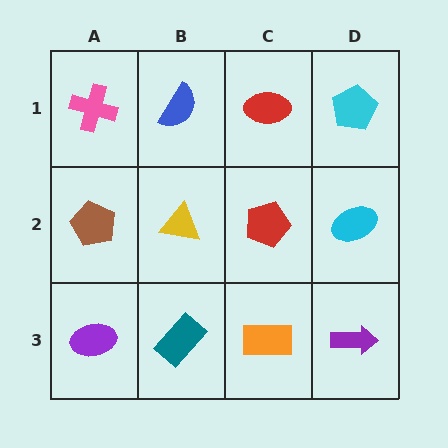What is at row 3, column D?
A purple arrow.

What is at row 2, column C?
A red pentagon.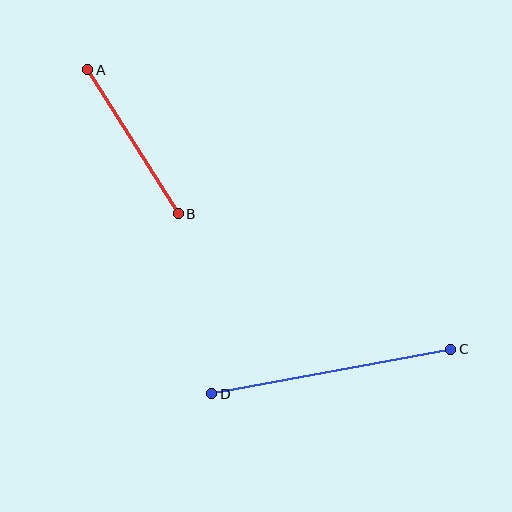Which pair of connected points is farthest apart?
Points C and D are farthest apart.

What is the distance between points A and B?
The distance is approximately 170 pixels.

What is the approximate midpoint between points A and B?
The midpoint is at approximately (133, 142) pixels.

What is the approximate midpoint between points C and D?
The midpoint is at approximately (331, 372) pixels.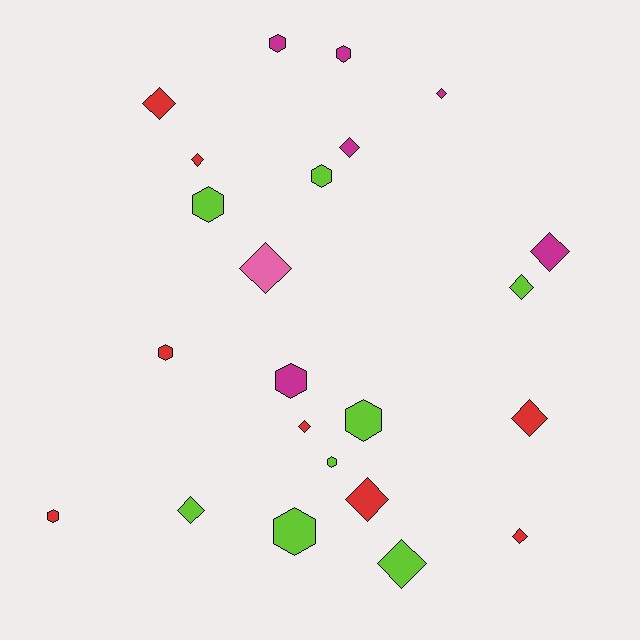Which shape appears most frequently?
Diamond, with 13 objects.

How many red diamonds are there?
There are 6 red diamonds.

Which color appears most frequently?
Red, with 8 objects.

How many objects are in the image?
There are 23 objects.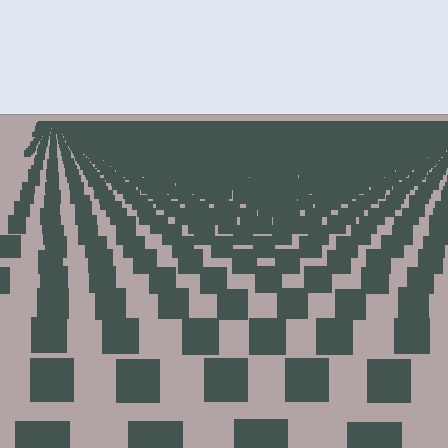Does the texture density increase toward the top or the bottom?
Density increases toward the top.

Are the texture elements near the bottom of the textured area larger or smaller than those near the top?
Larger. Near the bottom, elements are closer to the viewer and appear at a bigger on-screen size.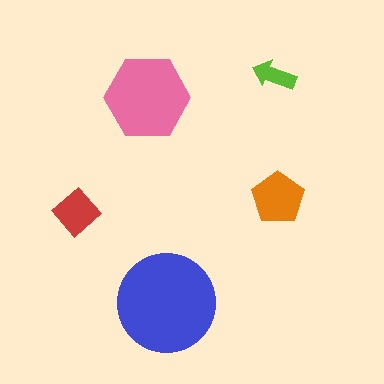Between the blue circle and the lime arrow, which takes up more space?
The blue circle.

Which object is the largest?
The blue circle.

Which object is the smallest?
The lime arrow.